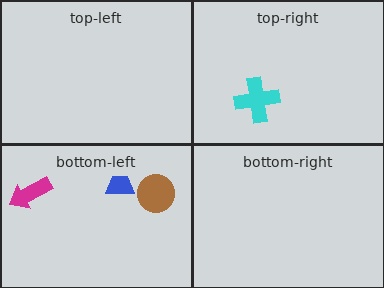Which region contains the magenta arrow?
The bottom-left region.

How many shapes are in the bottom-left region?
3.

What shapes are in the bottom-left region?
The brown circle, the blue trapezoid, the magenta arrow.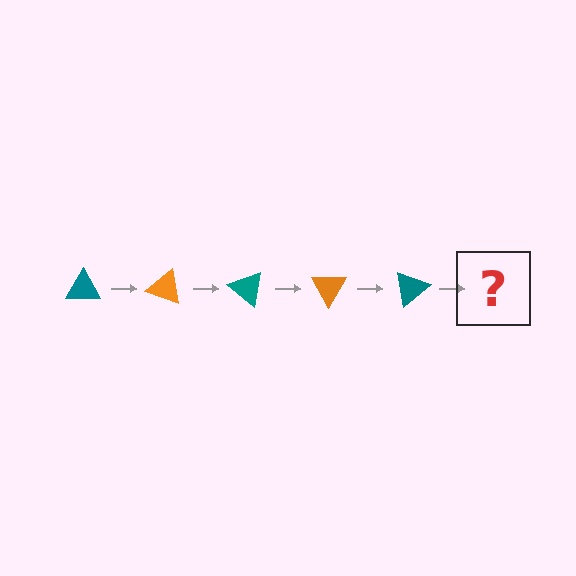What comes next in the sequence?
The next element should be an orange triangle, rotated 100 degrees from the start.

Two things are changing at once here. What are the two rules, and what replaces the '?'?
The two rules are that it rotates 20 degrees each step and the color cycles through teal and orange. The '?' should be an orange triangle, rotated 100 degrees from the start.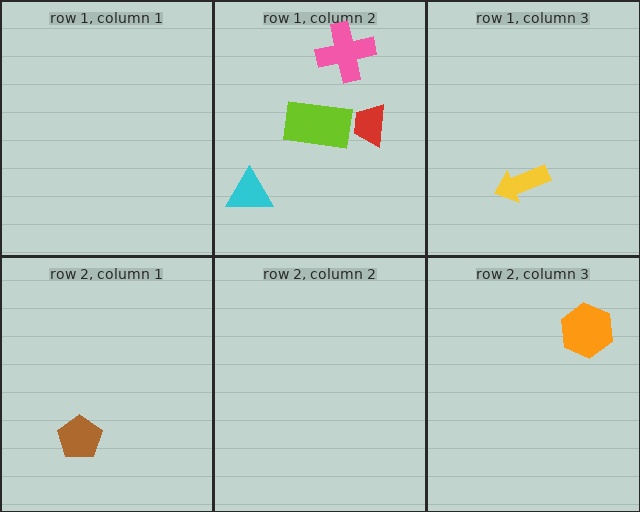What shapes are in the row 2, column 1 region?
The brown pentagon.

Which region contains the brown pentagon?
The row 2, column 1 region.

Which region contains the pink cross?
The row 1, column 2 region.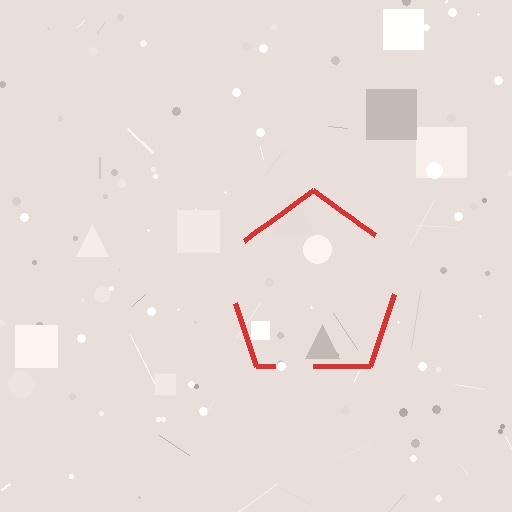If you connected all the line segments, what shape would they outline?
They would outline a pentagon.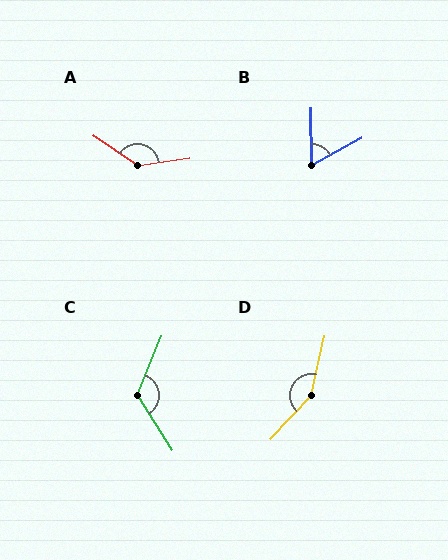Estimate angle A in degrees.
Approximately 138 degrees.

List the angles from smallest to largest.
B (62°), C (126°), A (138°), D (150°).